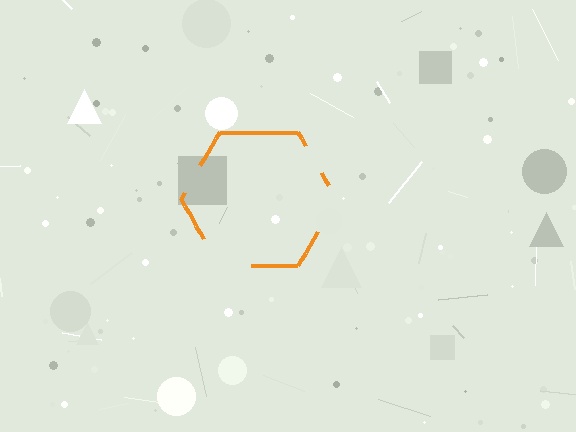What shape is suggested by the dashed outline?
The dashed outline suggests a hexagon.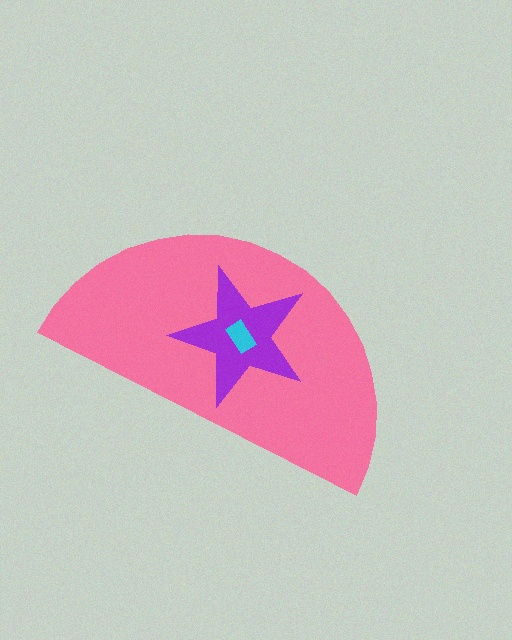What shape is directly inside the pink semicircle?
The purple star.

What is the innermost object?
The cyan rectangle.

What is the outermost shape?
The pink semicircle.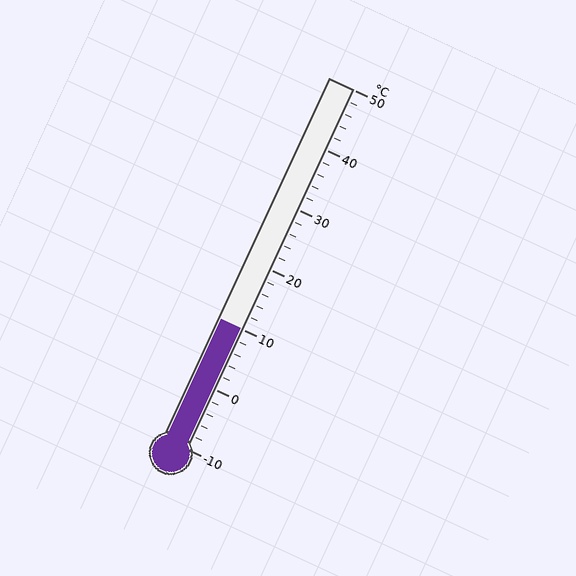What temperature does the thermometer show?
The thermometer shows approximately 10°C.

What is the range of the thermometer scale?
The thermometer scale ranges from -10°C to 50°C.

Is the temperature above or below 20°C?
The temperature is below 20°C.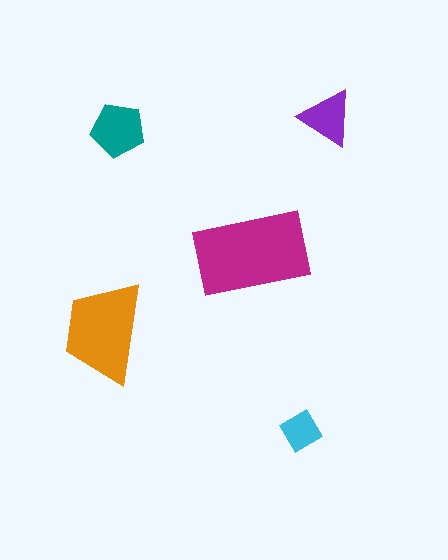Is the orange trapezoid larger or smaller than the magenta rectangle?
Smaller.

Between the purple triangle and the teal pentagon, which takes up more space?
The teal pentagon.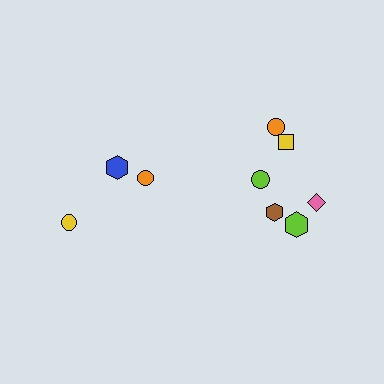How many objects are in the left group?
There are 3 objects.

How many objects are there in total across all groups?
There are 9 objects.